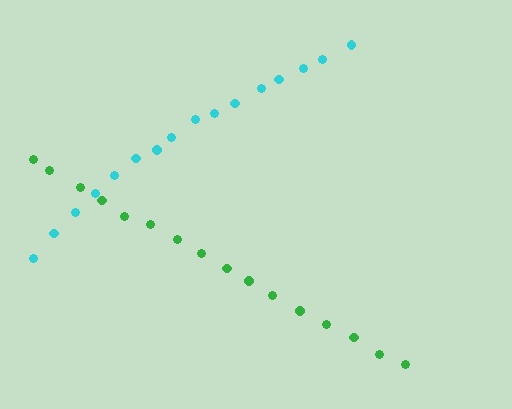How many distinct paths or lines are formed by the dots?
There are 2 distinct paths.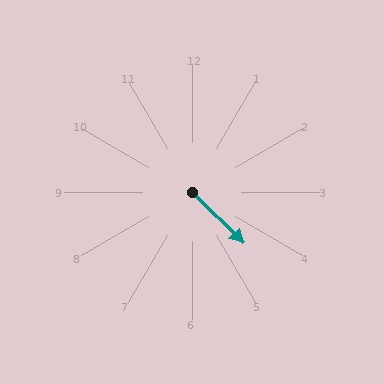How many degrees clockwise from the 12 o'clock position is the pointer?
Approximately 135 degrees.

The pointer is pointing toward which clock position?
Roughly 4 o'clock.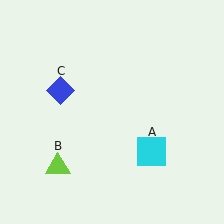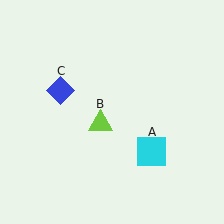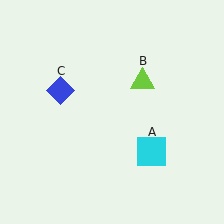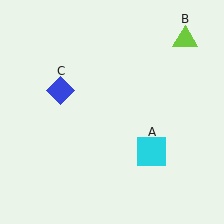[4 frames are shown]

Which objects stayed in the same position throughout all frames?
Cyan square (object A) and blue diamond (object C) remained stationary.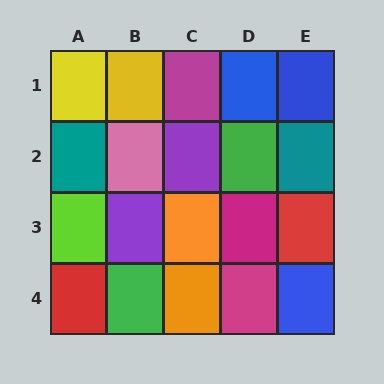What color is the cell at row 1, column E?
Blue.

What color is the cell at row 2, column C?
Purple.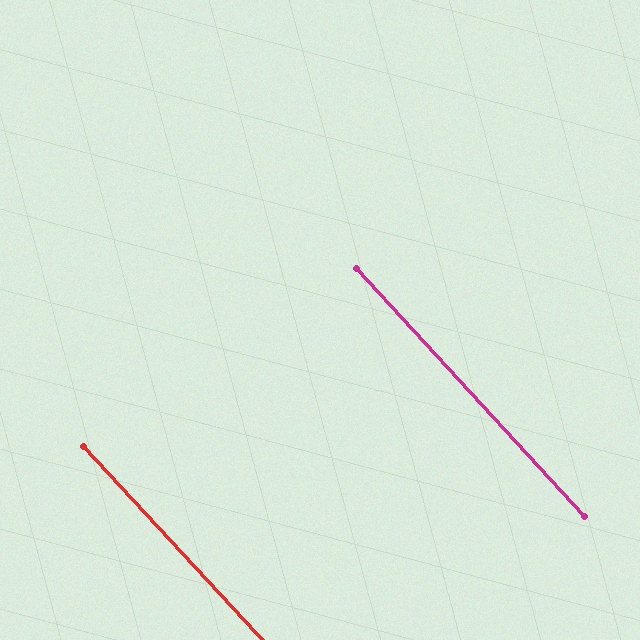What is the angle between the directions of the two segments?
Approximately 0 degrees.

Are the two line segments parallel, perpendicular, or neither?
Parallel — their directions differ by only 0.3°.